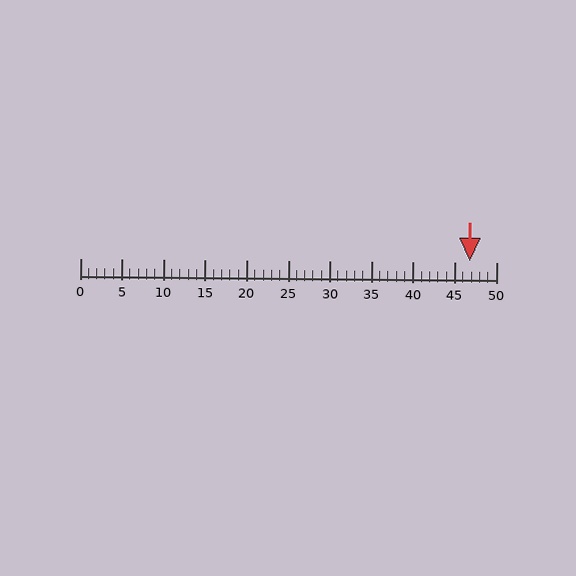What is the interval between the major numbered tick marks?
The major tick marks are spaced 5 units apart.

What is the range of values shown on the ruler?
The ruler shows values from 0 to 50.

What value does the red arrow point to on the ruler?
The red arrow points to approximately 47.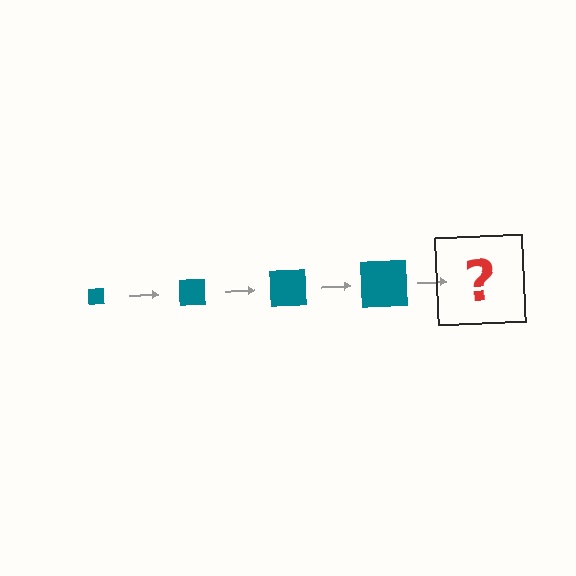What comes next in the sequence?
The next element should be a teal square, larger than the previous one.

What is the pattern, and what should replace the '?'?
The pattern is that the square gets progressively larger each step. The '?' should be a teal square, larger than the previous one.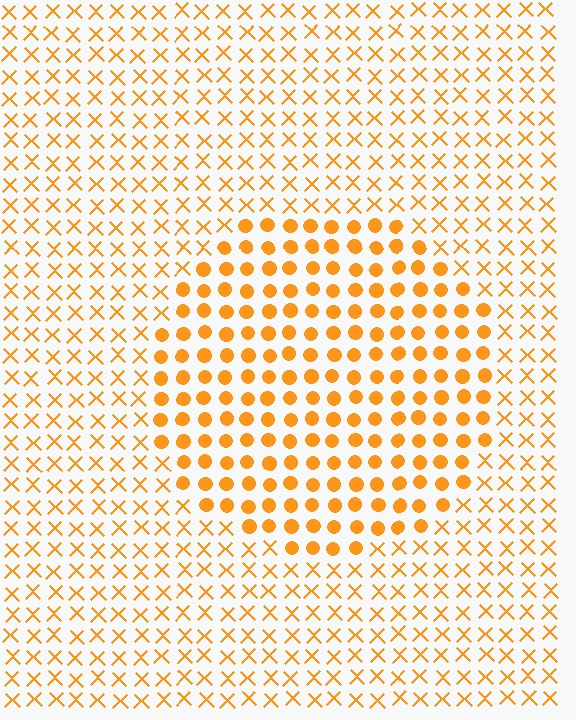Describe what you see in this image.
The image is filled with small orange elements arranged in a uniform grid. A circle-shaped region contains circles, while the surrounding area contains X marks. The boundary is defined purely by the change in element shape.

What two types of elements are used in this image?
The image uses circles inside the circle region and X marks outside it.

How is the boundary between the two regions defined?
The boundary is defined by a change in element shape: circles inside vs. X marks outside. All elements share the same color and spacing.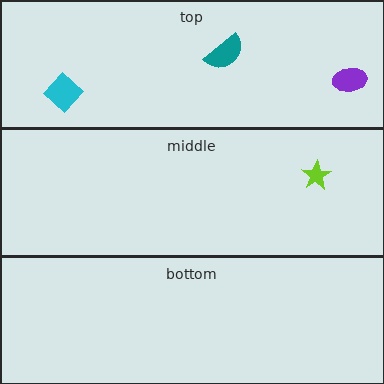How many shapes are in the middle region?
1.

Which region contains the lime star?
The middle region.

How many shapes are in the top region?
3.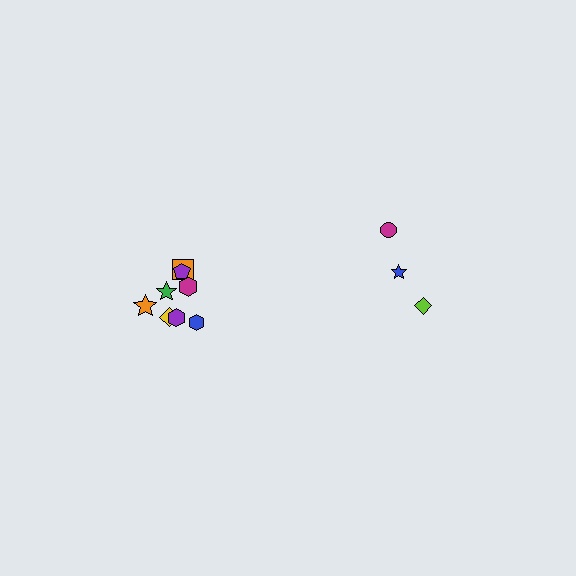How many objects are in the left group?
There are 8 objects.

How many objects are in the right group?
There are 3 objects.